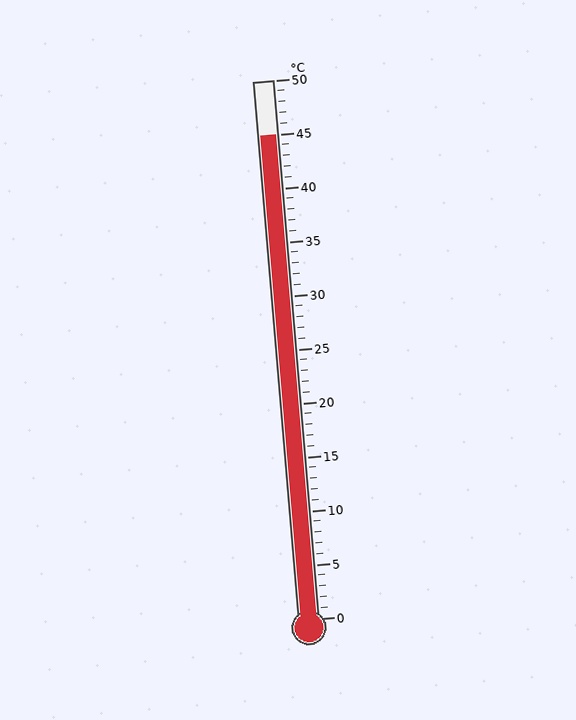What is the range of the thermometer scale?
The thermometer scale ranges from 0°C to 50°C.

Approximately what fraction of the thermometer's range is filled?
The thermometer is filled to approximately 90% of its range.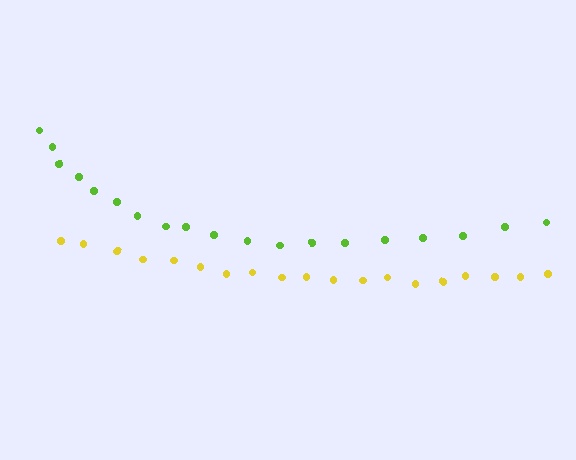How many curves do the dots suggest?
There are 2 distinct paths.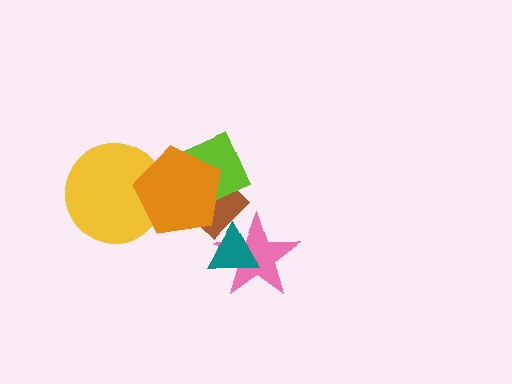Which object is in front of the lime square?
The orange pentagon is in front of the lime square.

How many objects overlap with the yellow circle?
1 object overlaps with the yellow circle.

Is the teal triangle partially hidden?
No, no other shape covers it.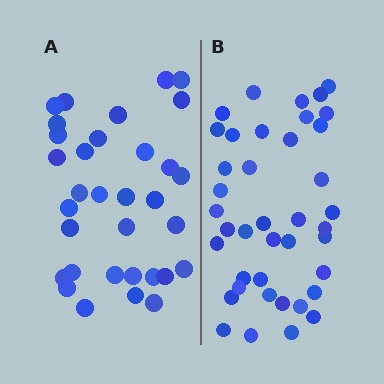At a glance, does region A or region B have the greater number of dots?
Region B (the right region) has more dots.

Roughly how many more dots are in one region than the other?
Region B has roughly 8 or so more dots than region A.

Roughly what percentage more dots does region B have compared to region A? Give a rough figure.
About 20% more.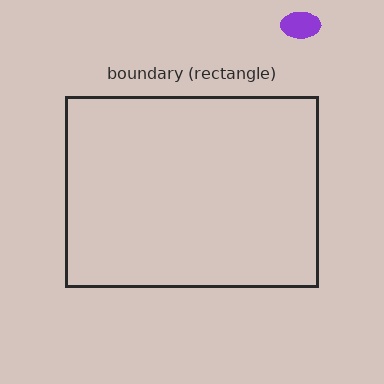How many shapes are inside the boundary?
0 inside, 1 outside.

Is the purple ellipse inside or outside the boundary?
Outside.